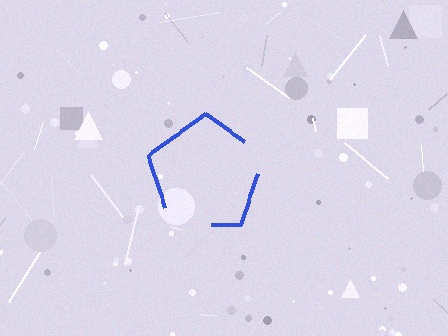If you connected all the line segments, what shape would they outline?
They would outline a pentagon.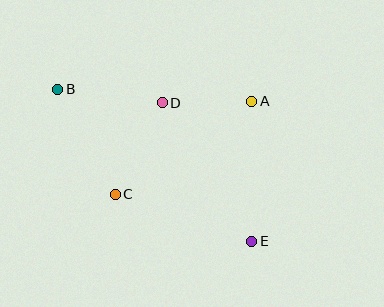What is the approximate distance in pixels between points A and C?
The distance between A and C is approximately 165 pixels.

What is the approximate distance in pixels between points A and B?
The distance between A and B is approximately 194 pixels.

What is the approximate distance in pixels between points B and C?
The distance between B and C is approximately 120 pixels.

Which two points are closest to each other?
Points A and D are closest to each other.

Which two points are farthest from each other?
Points B and E are farthest from each other.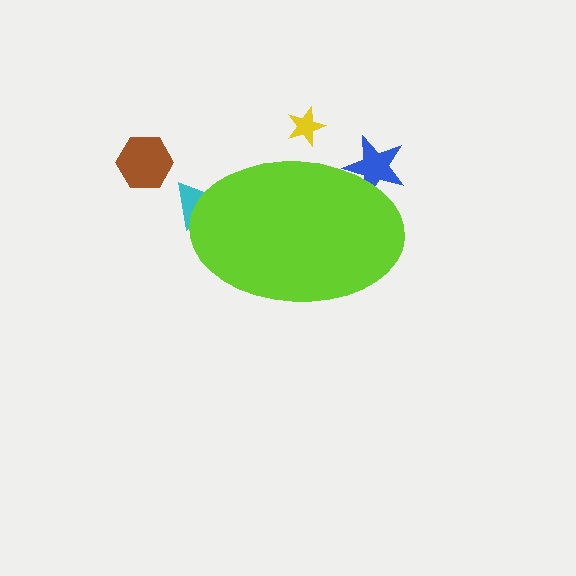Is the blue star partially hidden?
Yes, the blue star is partially hidden behind the lime ellipse.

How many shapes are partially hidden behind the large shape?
3 shapes are partially hidden.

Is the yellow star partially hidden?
Yes, the yellow star is partially hidden behind the lime ellipse.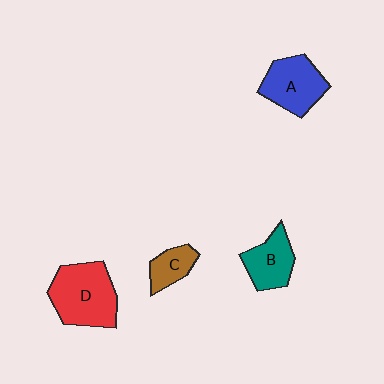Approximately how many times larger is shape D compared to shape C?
Approximately 2.4 times.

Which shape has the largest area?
Shape D (red).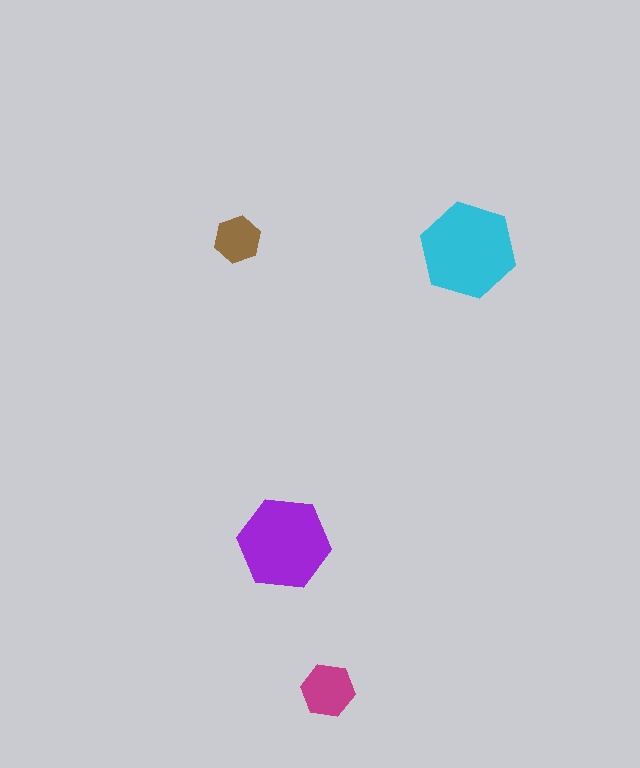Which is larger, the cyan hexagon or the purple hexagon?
The cyan one.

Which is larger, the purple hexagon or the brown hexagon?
The purple one.